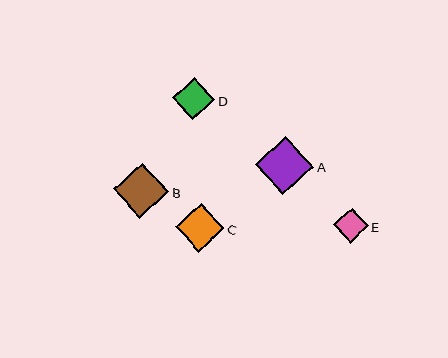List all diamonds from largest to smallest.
From largest to smallest: A, B, C, D, E.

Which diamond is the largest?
Diamond A is the largest with a size of approximately 58 pixels.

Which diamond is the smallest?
Diamond E is the smallest with a size of approximately 34 pixels.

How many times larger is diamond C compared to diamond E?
Diamond C is approximately 1.4 times the size of diamond E.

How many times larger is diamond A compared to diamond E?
Diamond A is approximately 1.7 times the size of diamond E.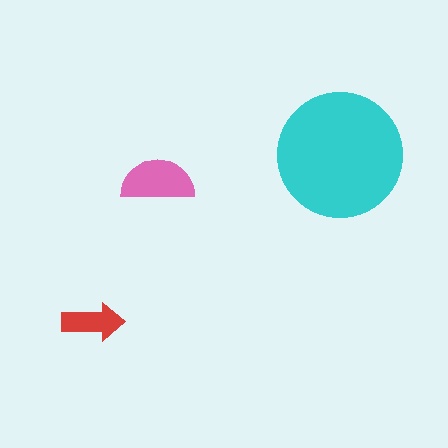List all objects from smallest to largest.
The red arrow, the pink semicircle, the cyan circle.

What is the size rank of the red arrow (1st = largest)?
3rd.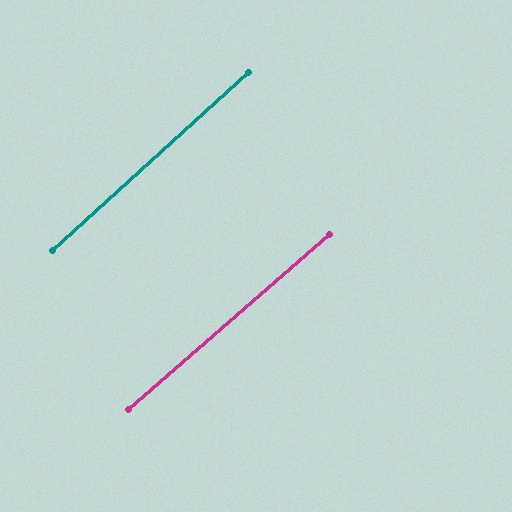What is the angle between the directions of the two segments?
Approximately 1 degree.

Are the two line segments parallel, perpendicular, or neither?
Parallel — their directions differ by only 1.2°.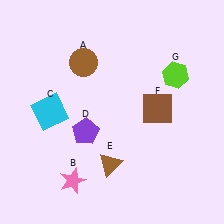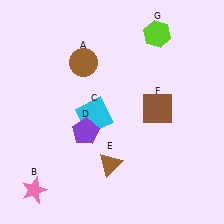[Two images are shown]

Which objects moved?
The objects that moved are: the pink star (B), the cyan square (C), the lime hexagon (G).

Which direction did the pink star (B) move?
The pink star (B) moved left.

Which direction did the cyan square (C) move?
The cyan square (C) moved right.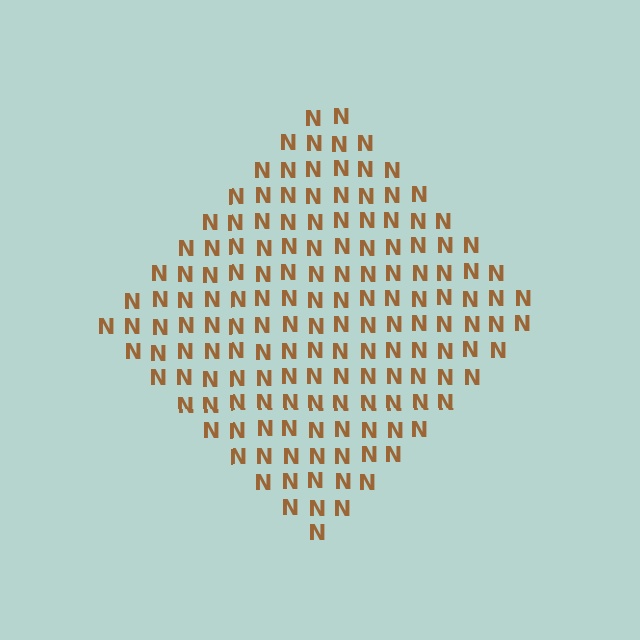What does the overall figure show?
The overall figure shows a diamond.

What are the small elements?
The small elements are letter N's.